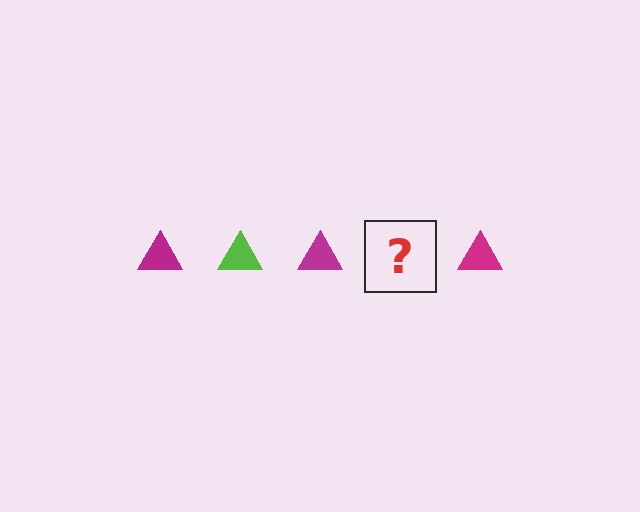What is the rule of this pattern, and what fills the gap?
The rule is that the pattern cycles through magenta, lime triangles. The gap should be filled with a lime triangle.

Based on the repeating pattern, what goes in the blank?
The blank should be a lime triangle.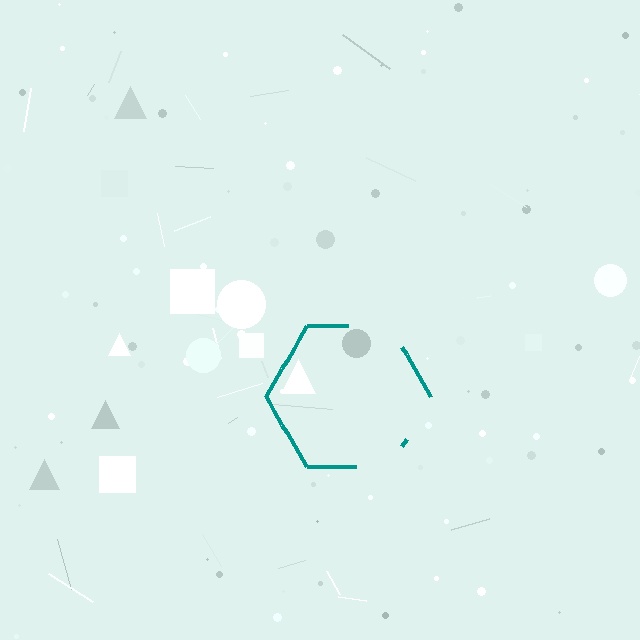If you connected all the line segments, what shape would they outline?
They would outline a hexagon.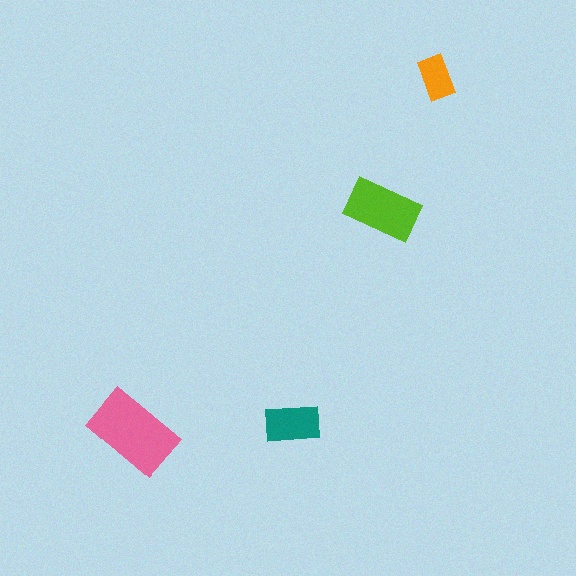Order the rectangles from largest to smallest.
the pink one, the lime one, the teal one, the orange one.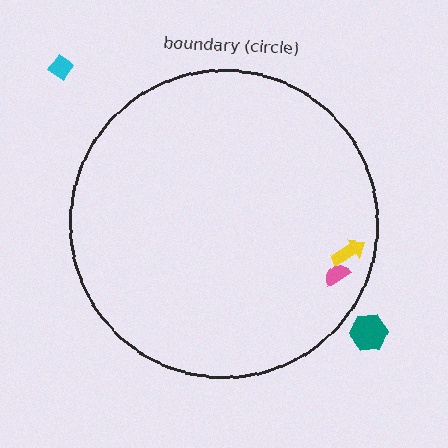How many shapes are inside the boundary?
2 inside, 2 outside.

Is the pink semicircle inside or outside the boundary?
Inside.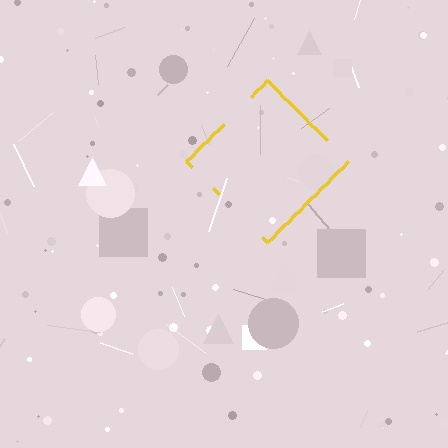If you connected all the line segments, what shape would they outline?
They would outline a diamond.